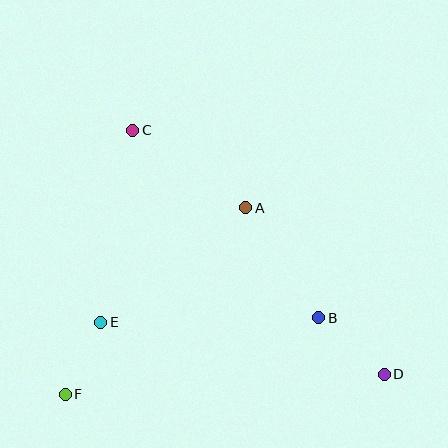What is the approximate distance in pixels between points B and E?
The distance between B and E is approximately 218 pixels.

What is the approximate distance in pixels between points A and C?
The distance between A and C is approximately 137 pixels.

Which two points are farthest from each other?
Points C and D are farthest from each other.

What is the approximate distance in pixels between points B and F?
The distance between B and F is approximately 265 pixels.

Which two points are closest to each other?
Points E and F are closest to each other.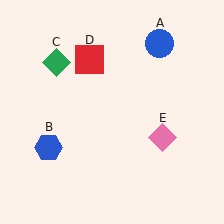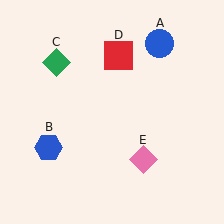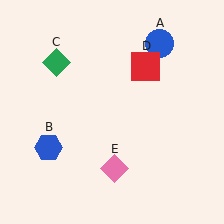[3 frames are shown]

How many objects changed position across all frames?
2 objects changed position: red square (object D), pink diamond (object E).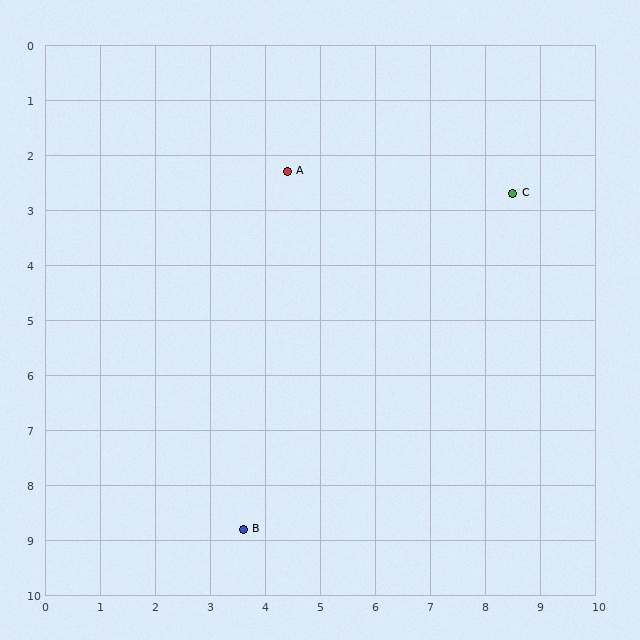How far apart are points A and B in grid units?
Points A and B are about 6.5 grid units apart.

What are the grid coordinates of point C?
Point C is at approximately (8.5, 2.7).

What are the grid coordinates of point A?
Point A is at approximately (4.4, 2.3).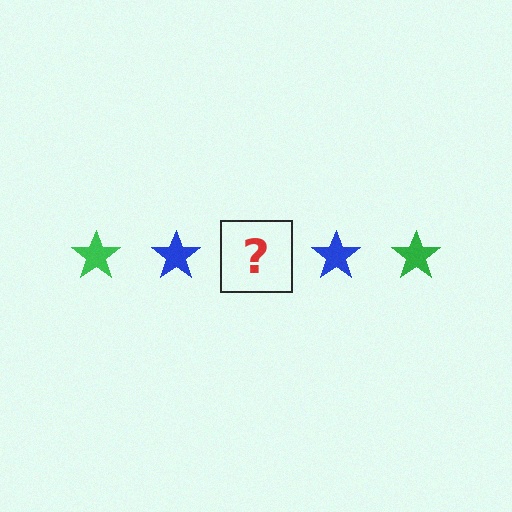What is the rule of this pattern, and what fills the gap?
The rule is that the pattern cycles through green, blue stars. The gap should be filled with a green star.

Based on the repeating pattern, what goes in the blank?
The blank should be a green star.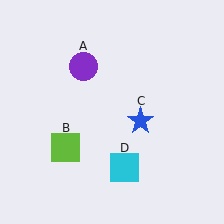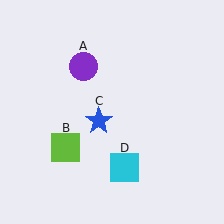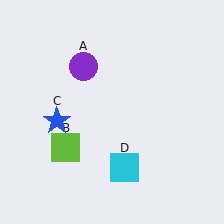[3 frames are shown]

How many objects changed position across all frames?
1 object changed position: blue star (object C).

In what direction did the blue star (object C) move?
The blue star (object C) moved left.